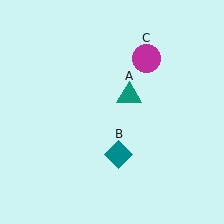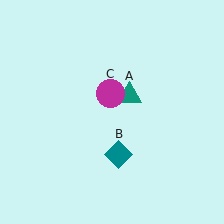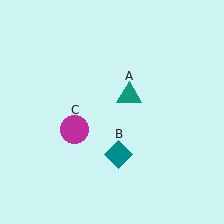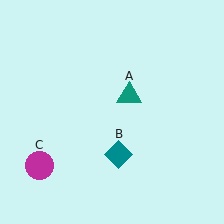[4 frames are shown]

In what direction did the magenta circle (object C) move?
The magenta circle (object C) moved down and to the left.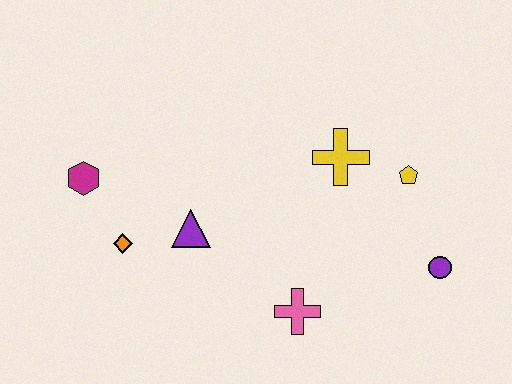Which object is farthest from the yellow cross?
The magenta hexagon is farthest from the yellow cross.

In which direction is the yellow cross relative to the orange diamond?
The yellow cross is to the right of the orange diamond.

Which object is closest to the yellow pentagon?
The yellow cross is closest to the yellow pentagon.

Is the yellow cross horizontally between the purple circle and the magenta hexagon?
Yes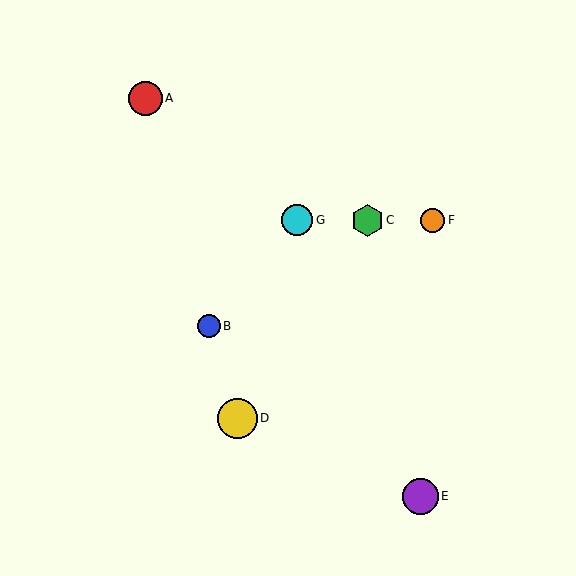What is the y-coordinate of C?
Object C is at y≈220.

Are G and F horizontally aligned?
Yes, both are at y≈220.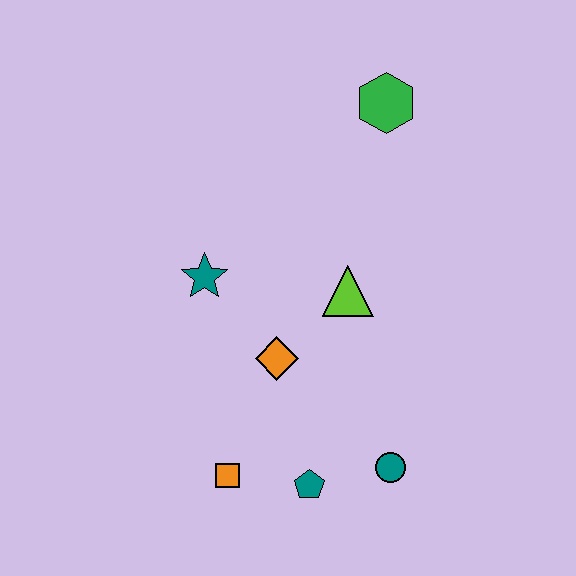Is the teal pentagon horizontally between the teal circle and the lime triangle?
No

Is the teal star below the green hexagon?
Yes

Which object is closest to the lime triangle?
The orange diamond is closest to the lime triangle.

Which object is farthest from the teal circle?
The green hexagon is farthest from the teal circle.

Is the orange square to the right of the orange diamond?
No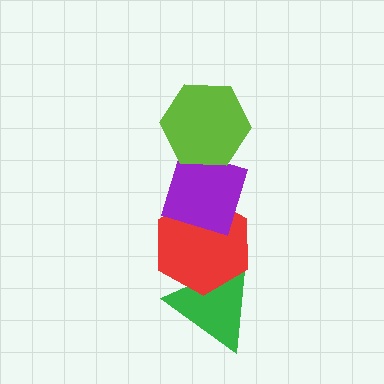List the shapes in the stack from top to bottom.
From top to bottom: the lime hexagon, the purple diamond, the red hexagon, the green triangle.